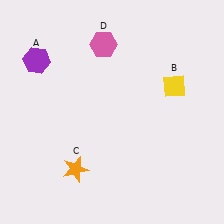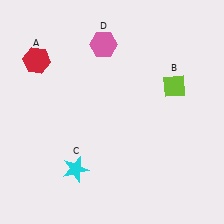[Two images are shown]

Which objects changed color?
A changed from purple to red. B changed from yellow to lime. C changed from orange to cyan.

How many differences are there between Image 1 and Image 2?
There are 3 differences between the two images.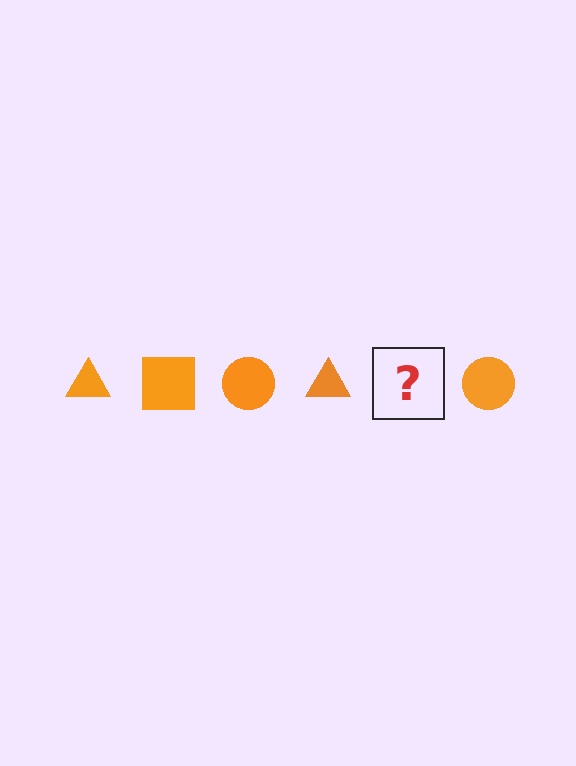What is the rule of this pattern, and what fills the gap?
The rule is that the pattern cycles through triangle, square, circle shapes in orange. The gap should be filled with an orange square.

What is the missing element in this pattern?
The missing element is an orange square.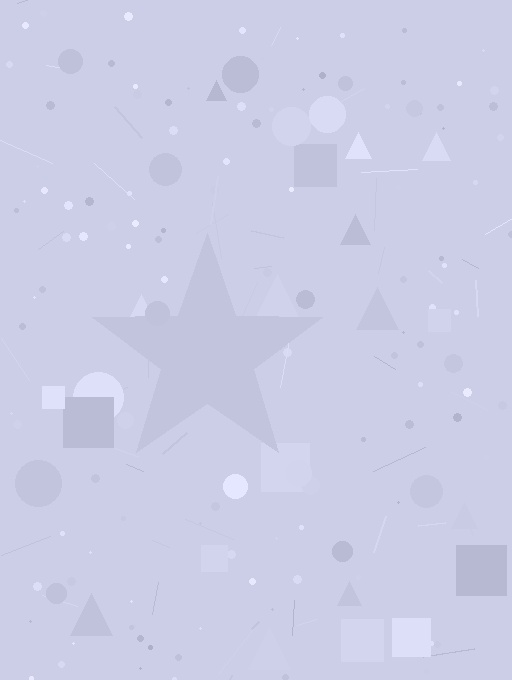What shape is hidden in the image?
A star is hidden in the image.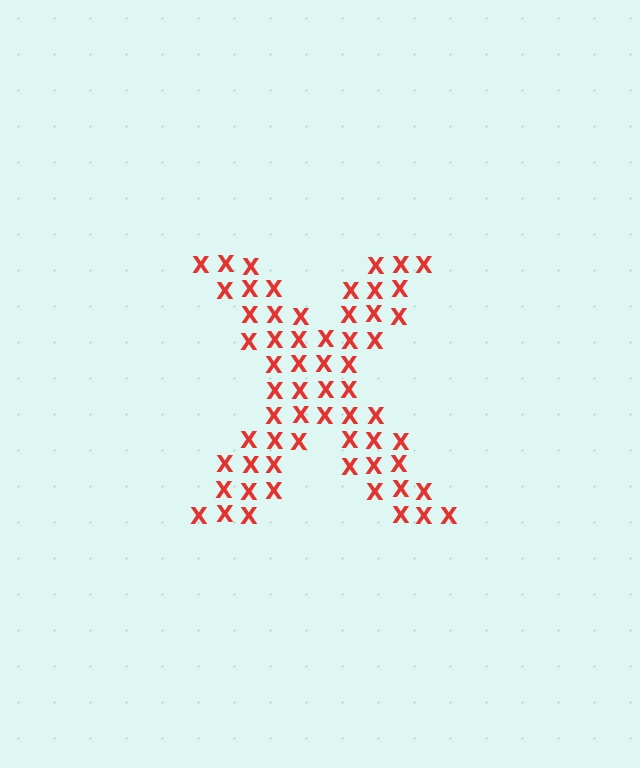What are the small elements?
The small elements are letter X's.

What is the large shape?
The large shape is the letter X.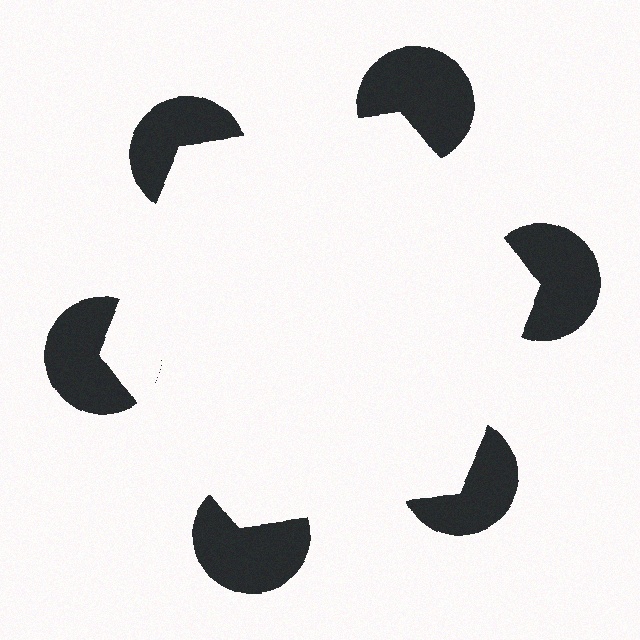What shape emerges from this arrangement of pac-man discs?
An illusory hexagon — its edges are inferred from the aligned wedge cuts in the pac-man discs, not physically drawn.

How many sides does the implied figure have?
6 sides.